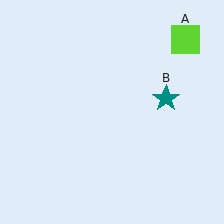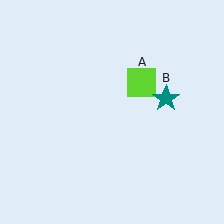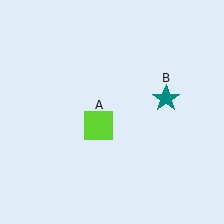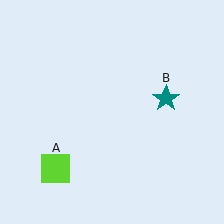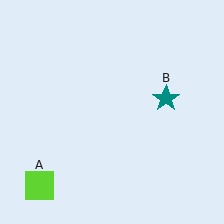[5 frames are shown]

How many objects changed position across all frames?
1 object changed position: lime square (object A).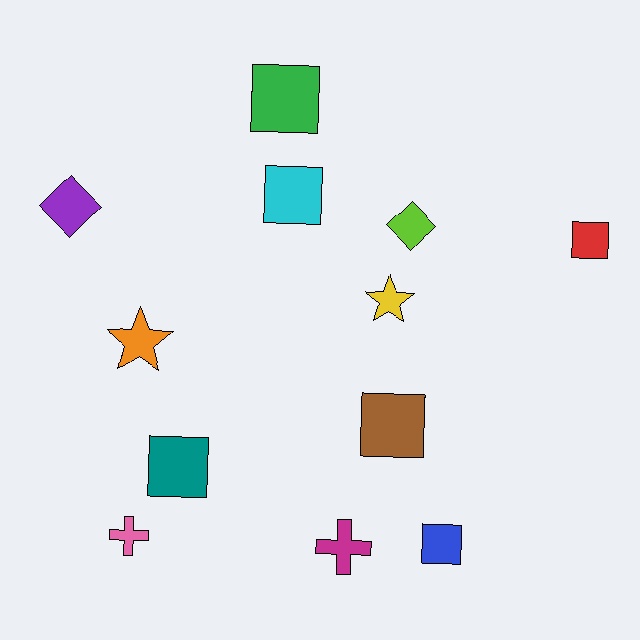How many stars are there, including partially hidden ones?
There are 2 stars.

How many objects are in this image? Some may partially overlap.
There are 12 objects.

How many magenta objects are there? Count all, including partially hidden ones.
There is 1 magenta object.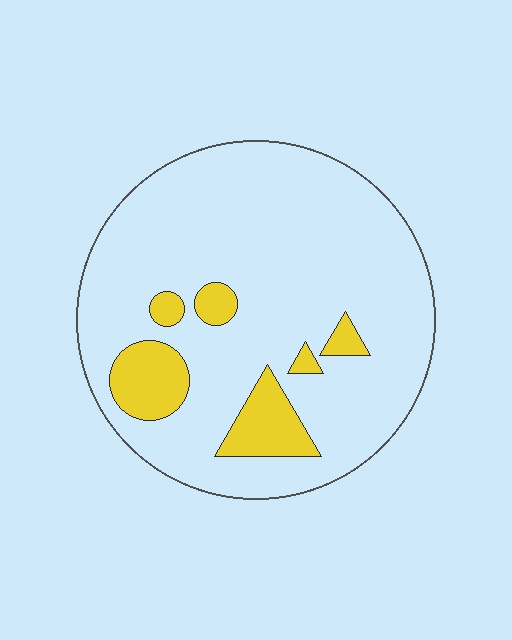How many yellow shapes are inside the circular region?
6.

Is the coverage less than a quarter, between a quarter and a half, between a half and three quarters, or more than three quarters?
Less than a quarter.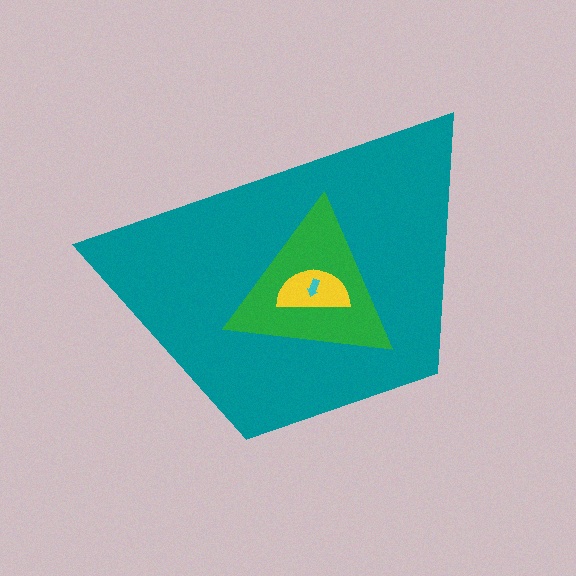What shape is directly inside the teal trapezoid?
The green triangle.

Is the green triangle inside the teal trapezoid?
Yes.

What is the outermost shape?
The teal trapezoid.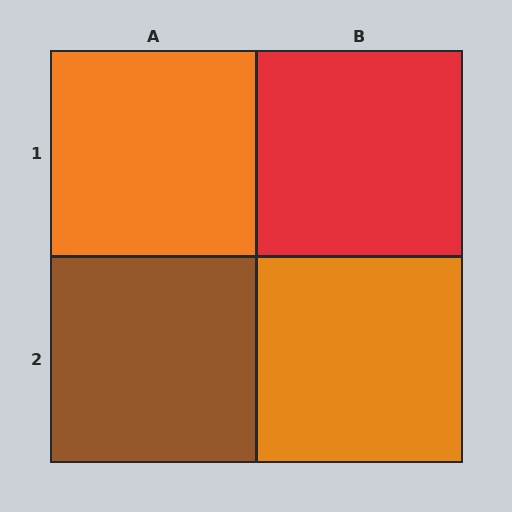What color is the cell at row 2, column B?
Orange.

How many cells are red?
1 cell is red.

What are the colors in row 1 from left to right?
Orange, red.